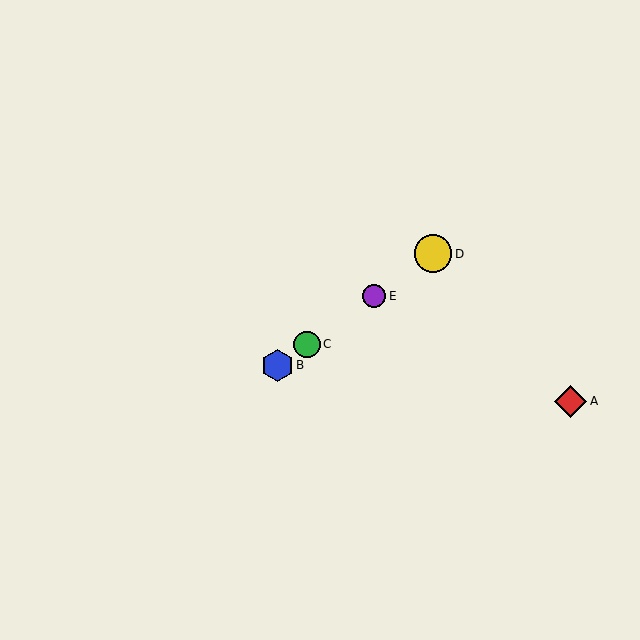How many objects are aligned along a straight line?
4 objects (B, C, D, E) are aligned along a straight line.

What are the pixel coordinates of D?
Object D is at (433, 254).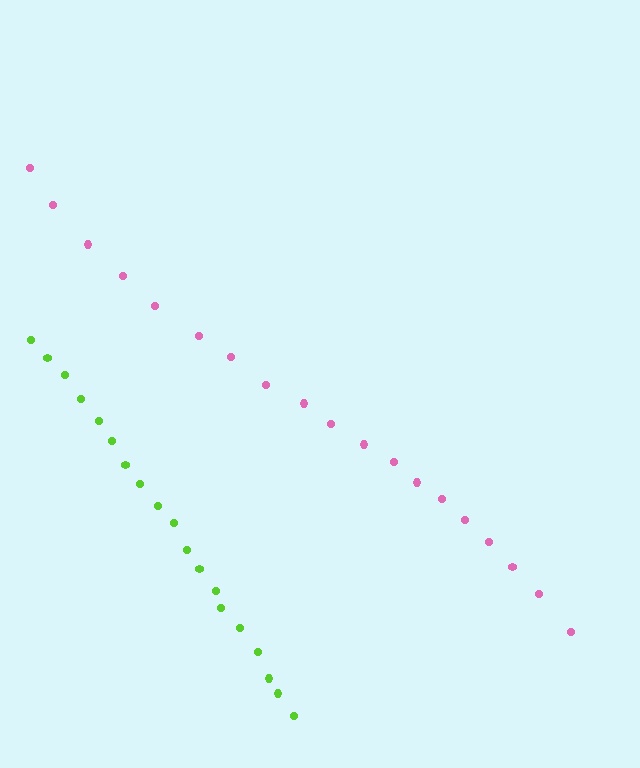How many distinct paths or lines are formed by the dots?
There are 2 distinct paths.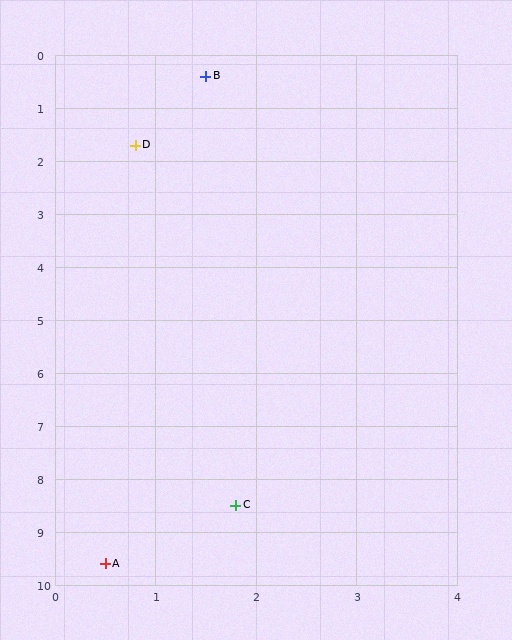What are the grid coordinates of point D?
Point D is at approximately (0.8, 1.7).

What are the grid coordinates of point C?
Point C is at approximately (1.8, 8.5).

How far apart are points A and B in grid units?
Points A and B are about 9.3 grid units apart.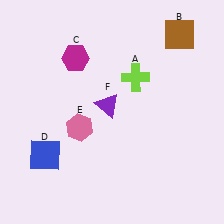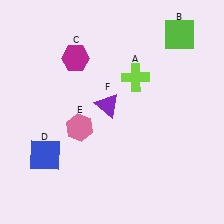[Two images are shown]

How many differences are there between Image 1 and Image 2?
There is 1 difference between the two images.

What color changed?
The square (B) changed from brown in Image 1 to lime in Image 2.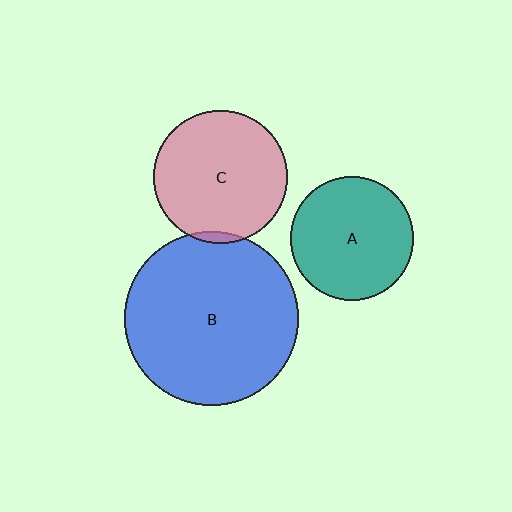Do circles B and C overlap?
Yes.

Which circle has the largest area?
Circle B (blue).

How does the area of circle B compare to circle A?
Approximately 2.0 times.